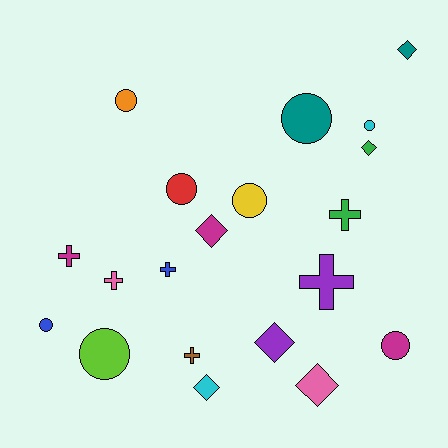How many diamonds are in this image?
There are 6 diamonds.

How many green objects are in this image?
There are 2 green objects.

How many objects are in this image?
There are 20 objects.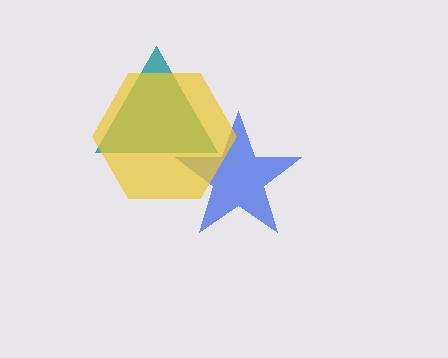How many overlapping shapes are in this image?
There are 3 overlapping shapes in the image.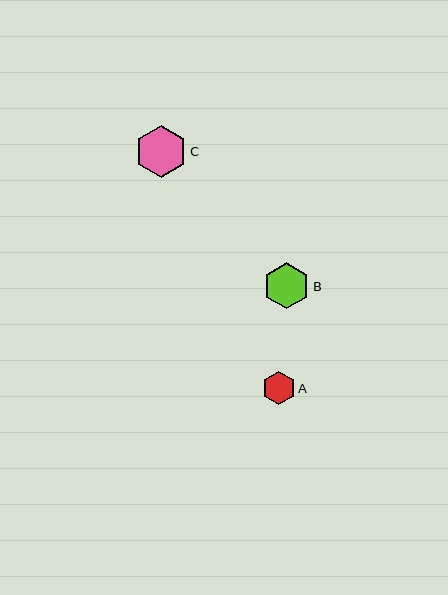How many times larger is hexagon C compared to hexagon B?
Hexagon C is approximately 1.1 times the size of hexagon B.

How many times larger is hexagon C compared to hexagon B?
Hexagon C is approximately 1.1 times the size of hexagon B.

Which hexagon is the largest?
Hexagon C is the largest with a size of approximately 52 pixels.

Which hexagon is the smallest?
Hexagon A is the smallest with a size of approximately 33 pixels.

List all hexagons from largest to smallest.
From largest to smallest: C, B, A.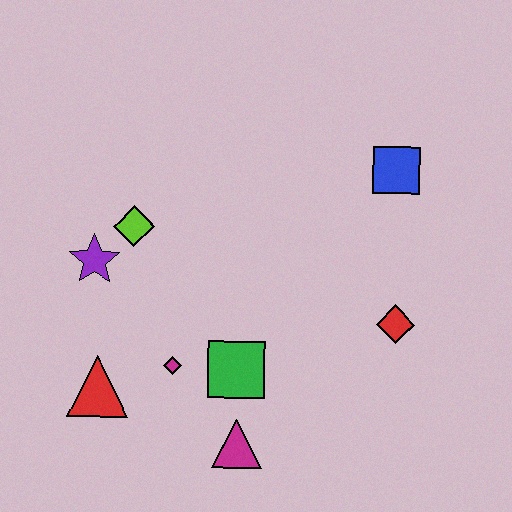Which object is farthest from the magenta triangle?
The blue square is farthest from the magenta triangle.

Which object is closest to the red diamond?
The blue square is closest to the red diamond.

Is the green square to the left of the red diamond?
Yes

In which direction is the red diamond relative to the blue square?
The red diamond is below the blue square.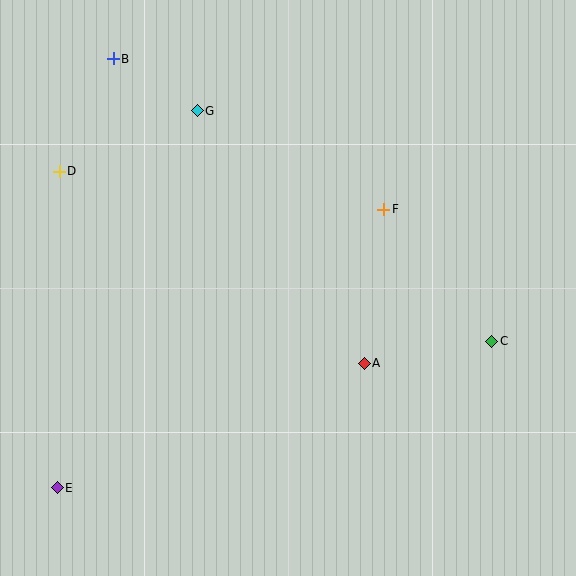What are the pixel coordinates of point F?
Point F is at (384, 209).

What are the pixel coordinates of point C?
Point C is at (492, 341).